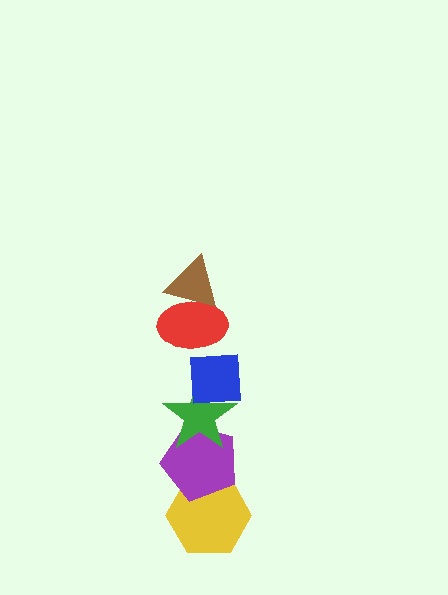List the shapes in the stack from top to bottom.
From top to bottom: the brown triangle, the red ellipse, the blue square, the green star, the purple pentagon, the yellow hexagon.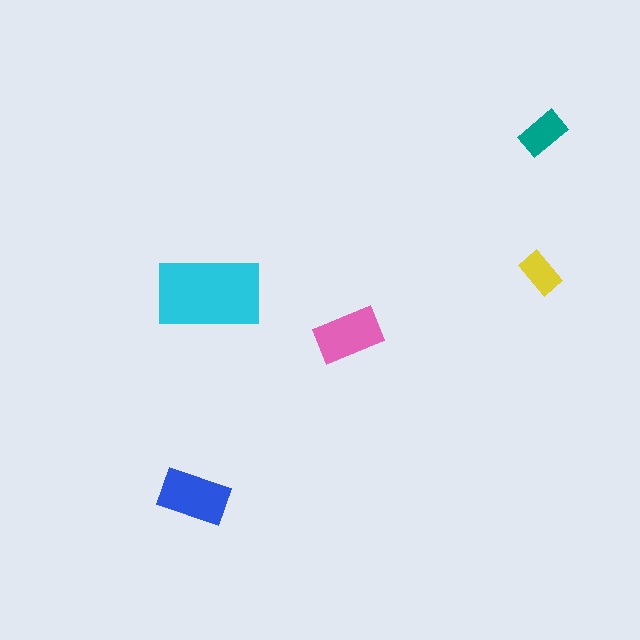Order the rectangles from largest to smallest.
the cyan one, the blue one, the pink one, the teal one, the yellow one.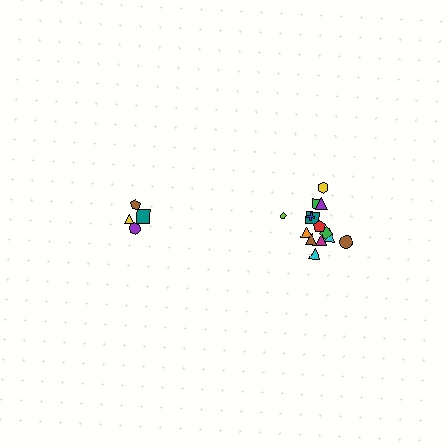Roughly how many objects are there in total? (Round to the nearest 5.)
Roughly 20 objects in total.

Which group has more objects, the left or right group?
The right group.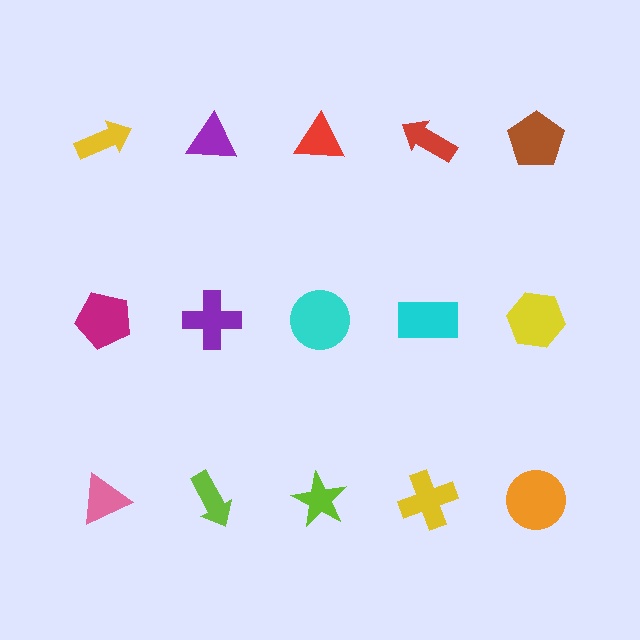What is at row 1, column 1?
A yellow arrow.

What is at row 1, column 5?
A brown pentagon.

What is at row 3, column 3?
A lime star.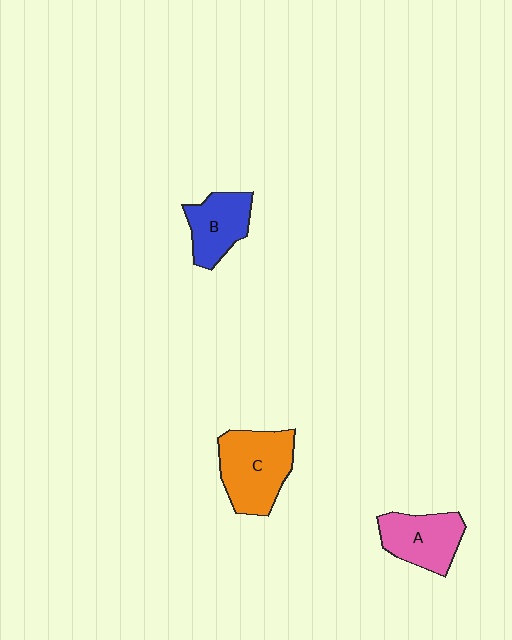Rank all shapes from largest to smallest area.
From largest to smallest: C (orange), A (pink), B (blue).